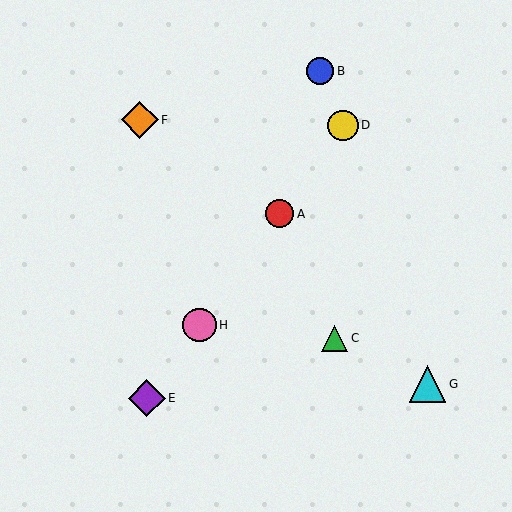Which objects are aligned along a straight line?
Objects A, D, E, H are aligned along a straight line.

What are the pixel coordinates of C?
Object C is at (335, 338).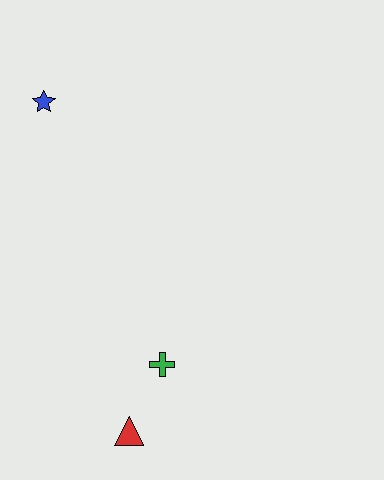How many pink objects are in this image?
There are no pink objects.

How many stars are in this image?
There is 1 star.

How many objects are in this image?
There are 3 objects.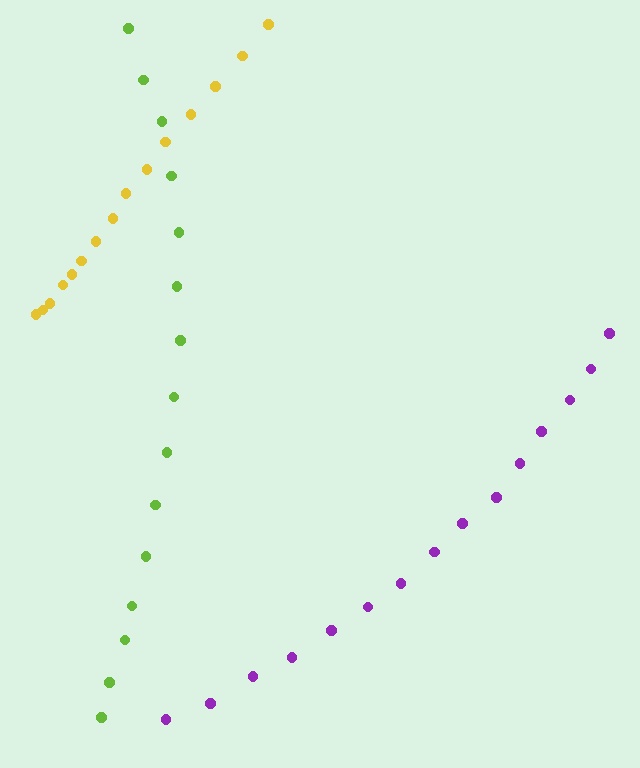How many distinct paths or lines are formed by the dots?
There are 3 distinct paths.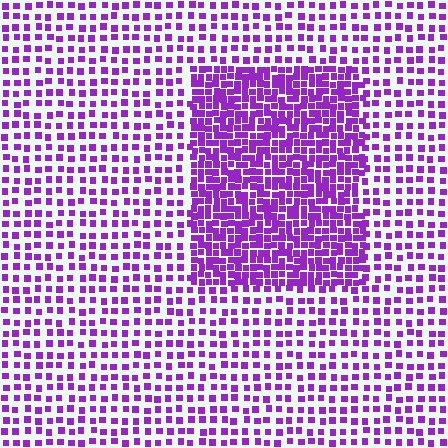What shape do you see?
I see a rectangle.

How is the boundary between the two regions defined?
The boundary is defined by a change in element density (approximately 2.2x ratio). All elements are the same color, size, and shape.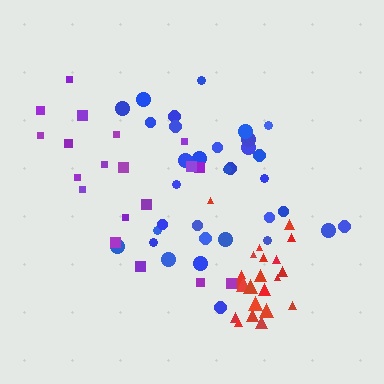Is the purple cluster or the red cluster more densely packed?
Red.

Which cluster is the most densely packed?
Red.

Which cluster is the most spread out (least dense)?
Purple.